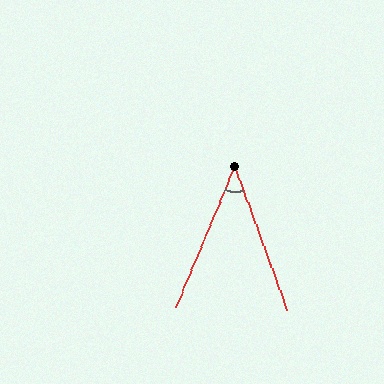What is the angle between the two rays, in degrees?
Approximately 43 degrees.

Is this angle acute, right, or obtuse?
It is acute.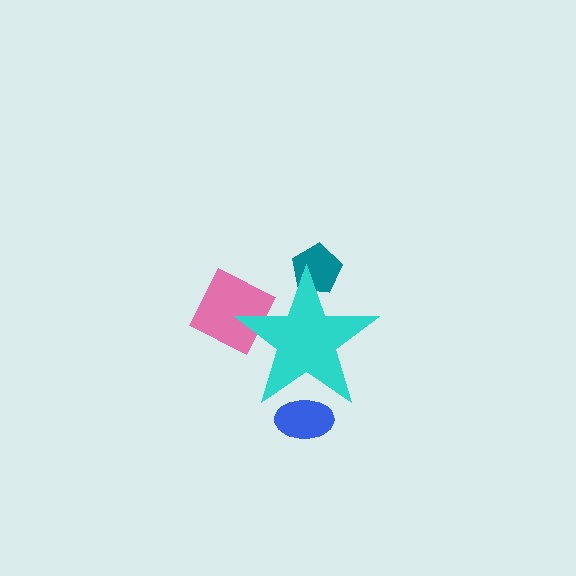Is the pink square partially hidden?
Yes, the pink square is partially hidden behind the cyan star.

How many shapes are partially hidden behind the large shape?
3 shapes are partially hidden.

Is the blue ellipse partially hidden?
Yes, the blue ellipse is partially hidden behind the cyan star.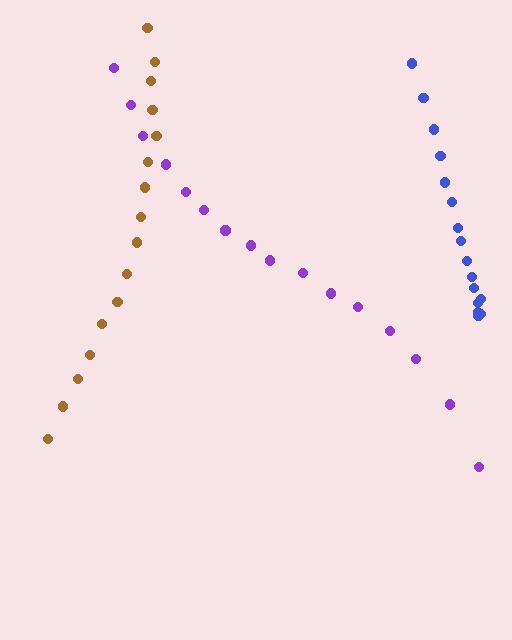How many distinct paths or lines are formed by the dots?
There are 3 distinct paths.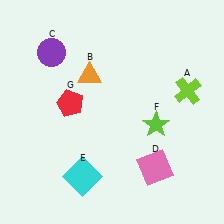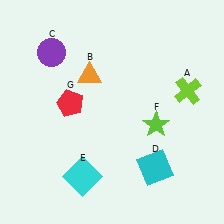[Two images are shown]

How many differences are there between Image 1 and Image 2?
There is 1 difference between the two images.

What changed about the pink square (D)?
In Image 1, D is pink. In Image 2, it changed to cyan.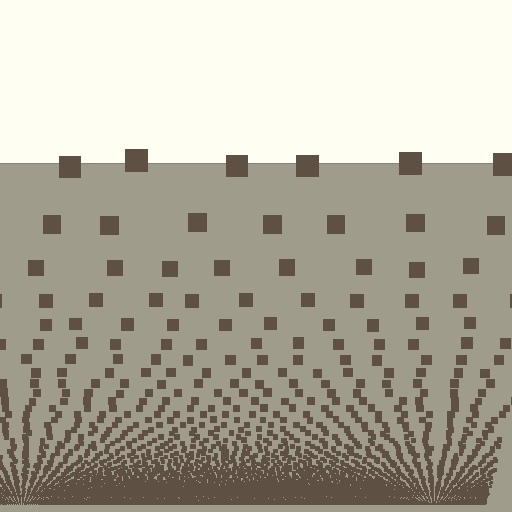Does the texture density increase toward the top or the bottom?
Density increases toward the bottom.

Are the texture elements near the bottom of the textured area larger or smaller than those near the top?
Smaller. The gradient is inverted — elements near the bottom are smaller and denser.